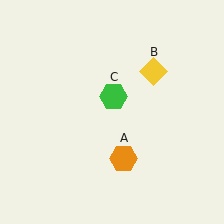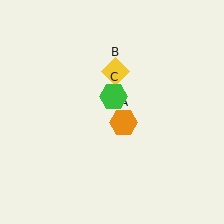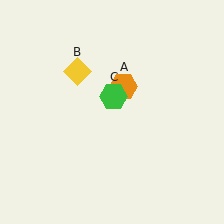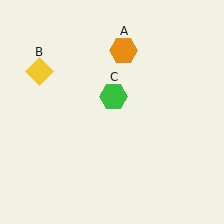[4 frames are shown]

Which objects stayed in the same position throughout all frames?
Green hexagon (object C) remained stationary.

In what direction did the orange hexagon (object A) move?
The orange hexagon (object A) moved up.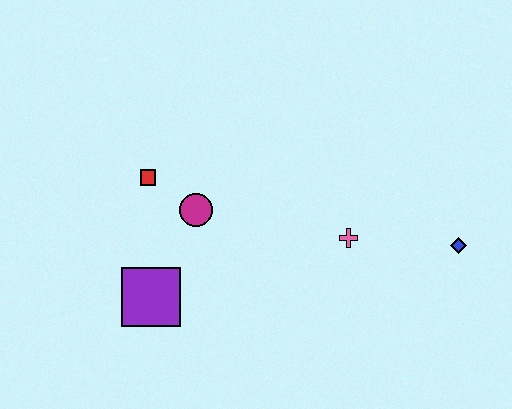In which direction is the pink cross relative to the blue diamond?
The pink cross is to the left of the blue diamond.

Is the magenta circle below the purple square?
No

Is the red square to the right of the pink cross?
No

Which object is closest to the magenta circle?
The red square is closest to the magenta circle.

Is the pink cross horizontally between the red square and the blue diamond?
Yes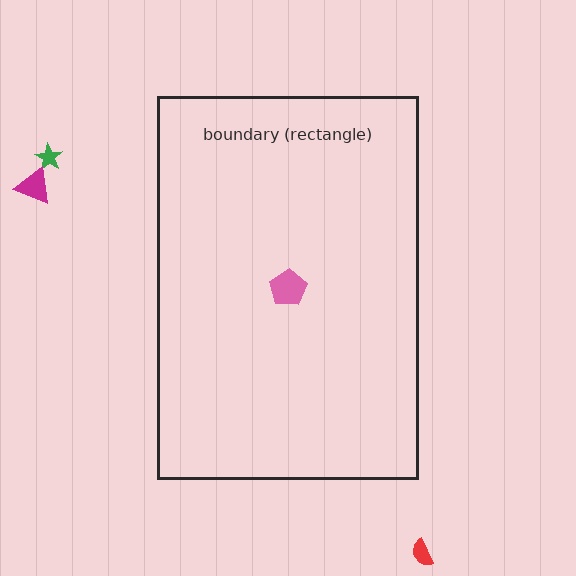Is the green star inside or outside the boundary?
Outside.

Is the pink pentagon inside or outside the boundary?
Inside.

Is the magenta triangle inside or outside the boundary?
Outside.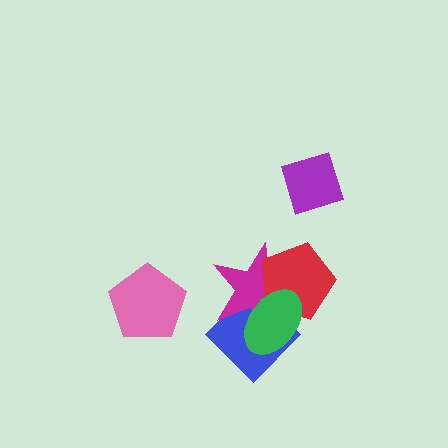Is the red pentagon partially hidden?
Yes, it is partially covered by another shape.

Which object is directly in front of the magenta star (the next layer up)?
The red pentagon is directly in front of the magenta star.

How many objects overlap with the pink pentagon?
0 objects overlap with the pink pentagon.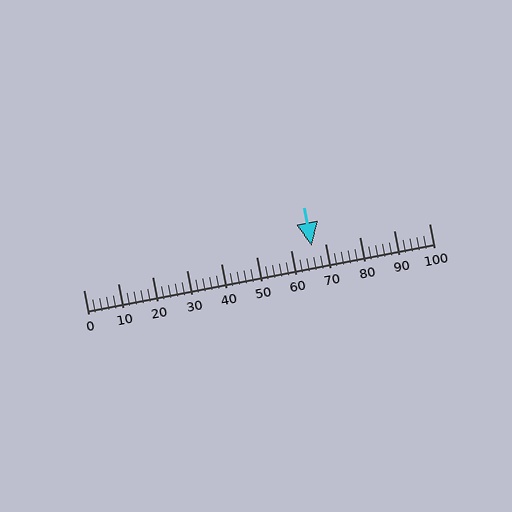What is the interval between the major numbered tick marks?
The major tick marks are spaced 10 units apart.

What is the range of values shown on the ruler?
The ruler shows values from 0 to 100.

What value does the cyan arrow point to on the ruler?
The cyan arrow points to approximately 66.